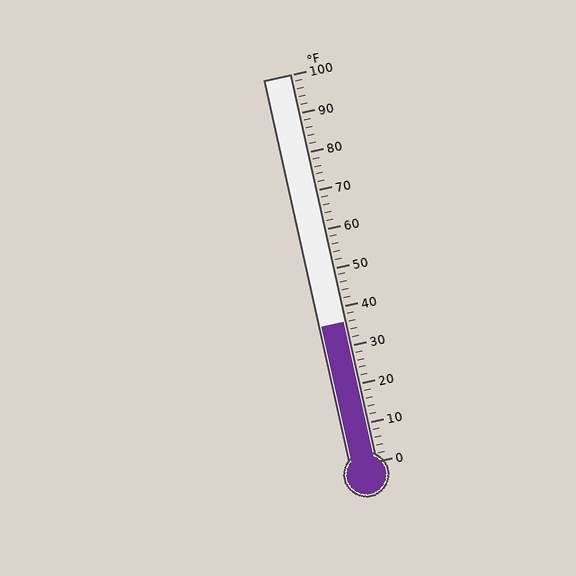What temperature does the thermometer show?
The thermometer shows approximately 36°F.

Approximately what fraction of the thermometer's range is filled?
The thermometer is filled to approximately 35% of its range.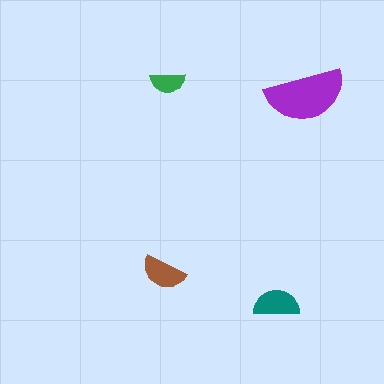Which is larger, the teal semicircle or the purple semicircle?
The purple one.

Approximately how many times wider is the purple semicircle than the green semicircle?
About 2.5 times wider.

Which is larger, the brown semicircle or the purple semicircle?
The purple one.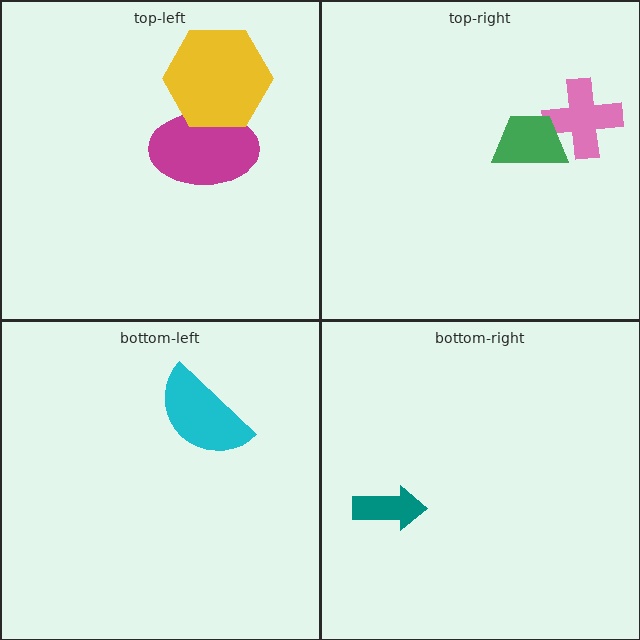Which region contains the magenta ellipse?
The top-left region.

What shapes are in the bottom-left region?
The cyan semicircle.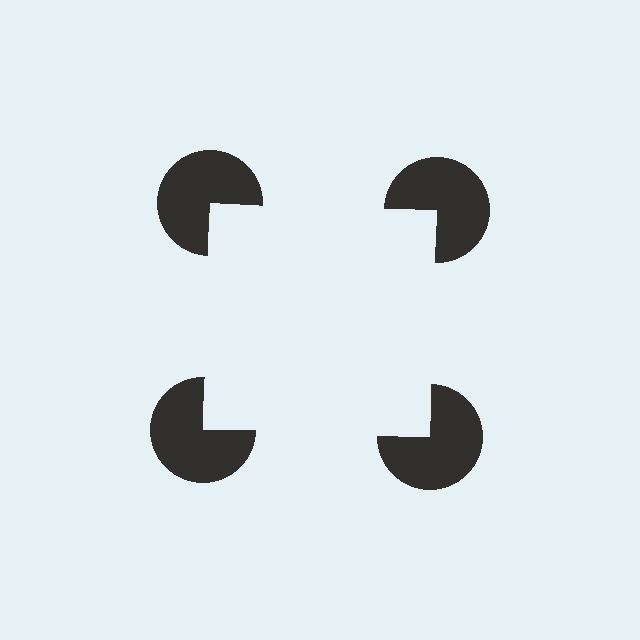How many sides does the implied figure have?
4 sides.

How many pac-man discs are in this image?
There are 4 — one at each vertex of the illusory square.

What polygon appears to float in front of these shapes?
An illusory square — its edges are inferred from the aligned wedge cuts in the pac-man discs, not physically drawn.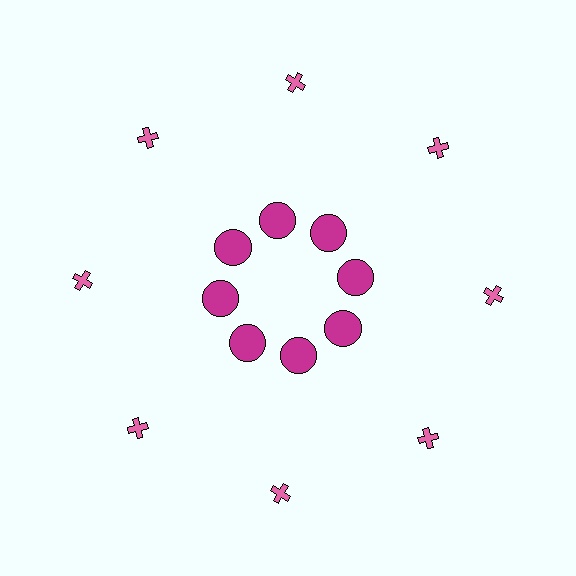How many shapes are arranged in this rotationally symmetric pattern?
There are 16 shapes, arranged in 8 groups of 2.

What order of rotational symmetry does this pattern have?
This pattern has 8-fold rotational symmetry.